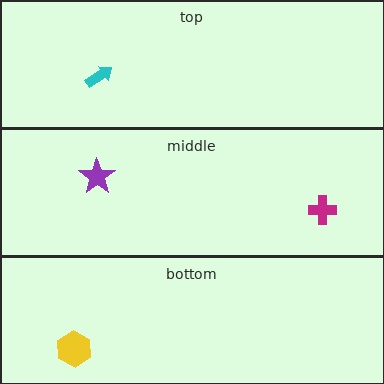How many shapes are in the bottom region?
1.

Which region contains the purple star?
The middle region.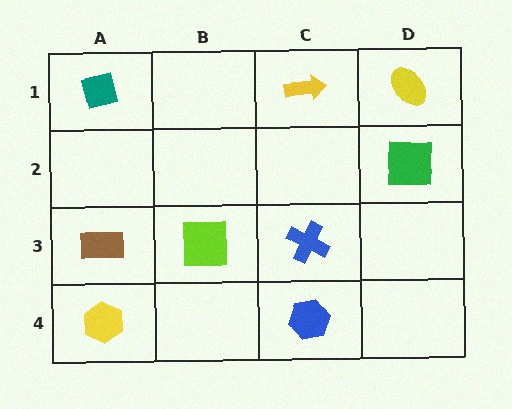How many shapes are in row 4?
2 shapes.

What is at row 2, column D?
A green square.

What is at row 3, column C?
A blue cross.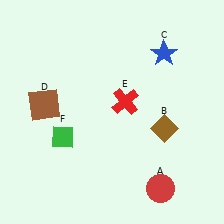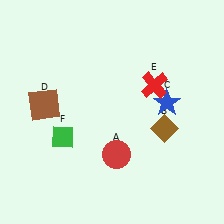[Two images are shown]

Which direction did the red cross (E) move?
The red cross (E) moved right.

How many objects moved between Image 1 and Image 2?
3 objects moved between the two images.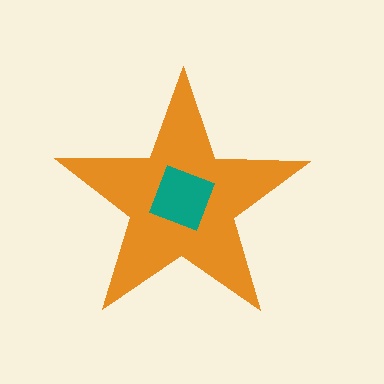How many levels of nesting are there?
2.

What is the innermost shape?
The teal diamond.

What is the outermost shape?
The orange star.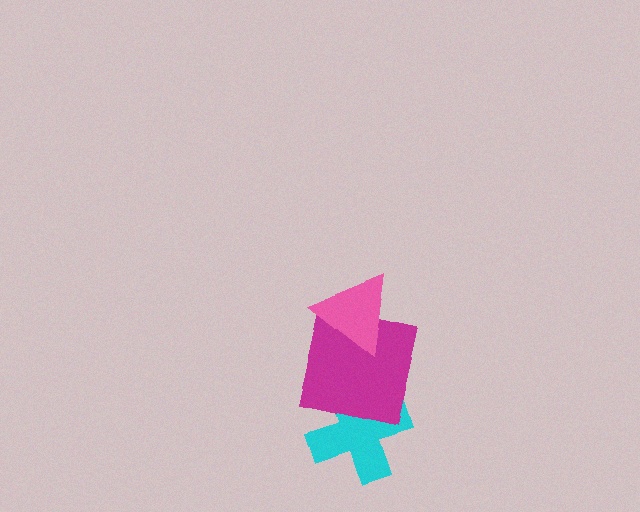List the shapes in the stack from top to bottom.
From top to bottom: the pink triangle, the magenta square, the cyan cross.